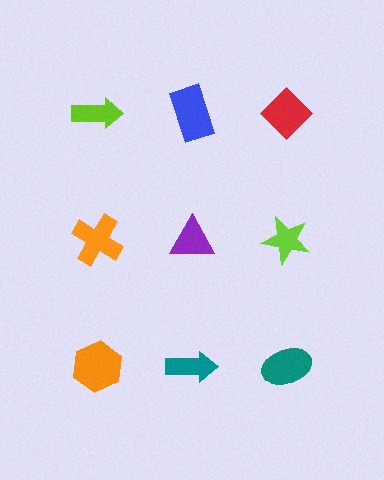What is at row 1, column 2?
A blue rectangle.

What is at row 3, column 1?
An orange hexagon.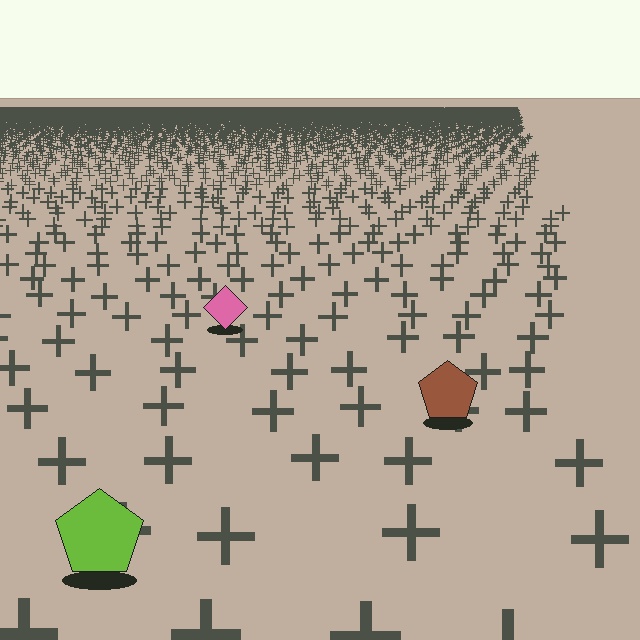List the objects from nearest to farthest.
From nearest to farthest: the lime pentagon, the brown pentagon, the pink diamond.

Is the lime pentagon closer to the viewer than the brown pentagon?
Yes. The lime pentagon is closer — you can tell from the texture gradient: the ground texture is coarser near it.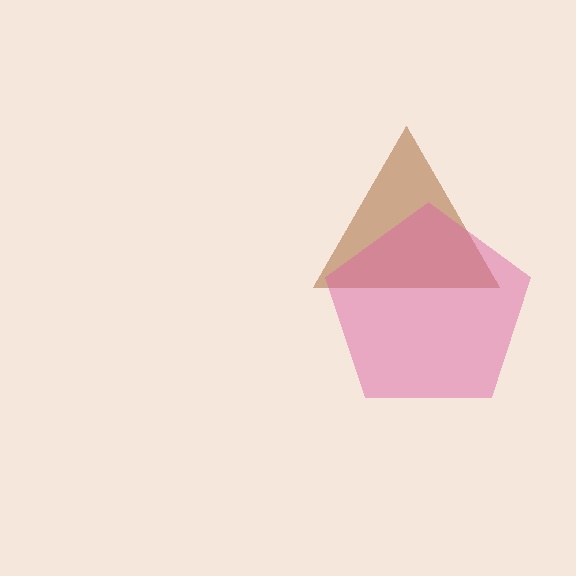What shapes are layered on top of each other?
The layered shapes are: a brown triangle, a pink pentagon.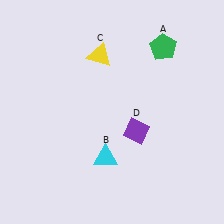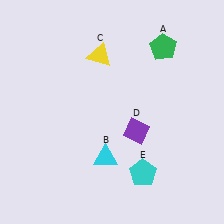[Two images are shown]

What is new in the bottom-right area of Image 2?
A cyan pentagon (E) was added in the bottom-right area of Image 2.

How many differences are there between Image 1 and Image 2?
There is 1 difference between the two images.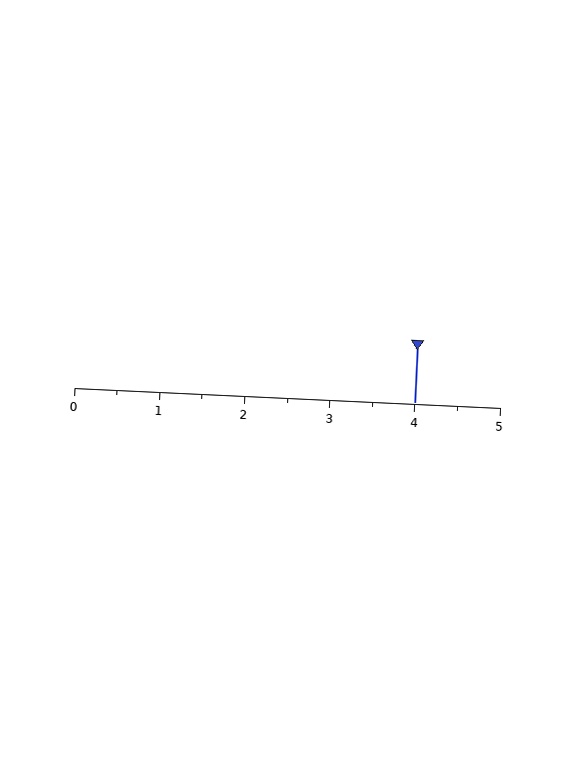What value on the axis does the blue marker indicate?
The marker indicates approximately 4.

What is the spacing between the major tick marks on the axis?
The major ticks are spaced 1 apart.